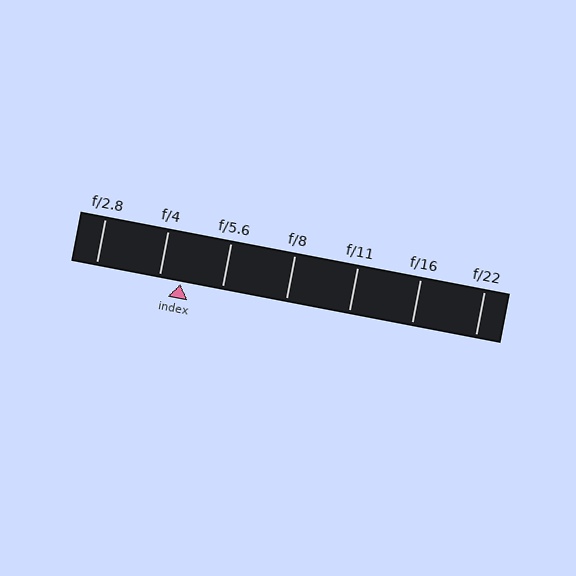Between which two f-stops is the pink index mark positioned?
The index mark is between f/4 and f/5.6.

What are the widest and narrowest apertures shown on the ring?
The widest aperture shown is f/2.8 and the narrowest is f/22.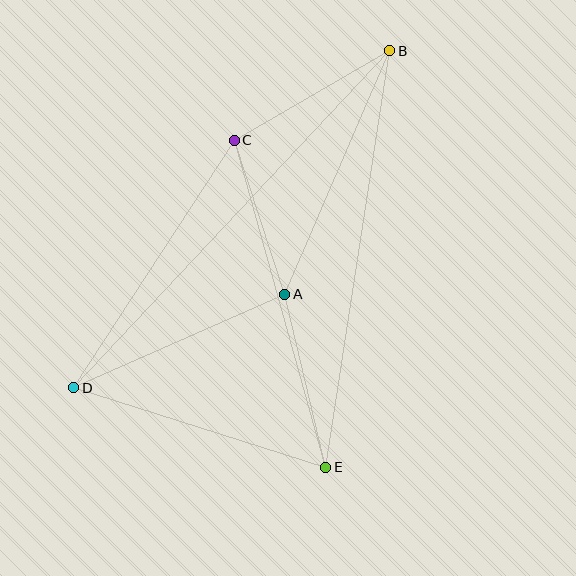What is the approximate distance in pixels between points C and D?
The distance between C and D is approximately 295 pixels.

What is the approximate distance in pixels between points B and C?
The distance between B and C is approximately 179 pixels.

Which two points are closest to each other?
Points A and C are closest to each other.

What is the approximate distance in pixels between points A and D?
The distance between A and D is approximately 231 pixels.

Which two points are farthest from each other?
Points B and D are farthest from each other.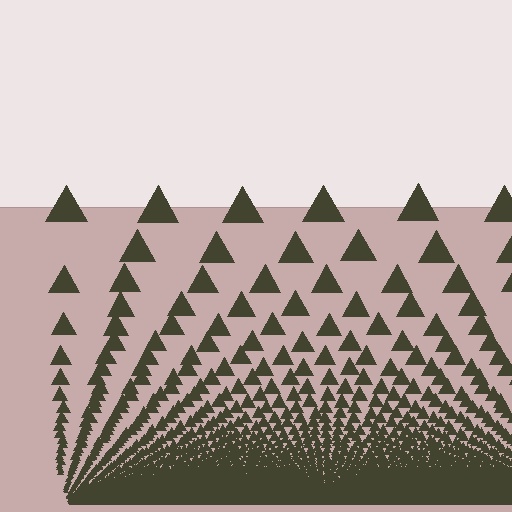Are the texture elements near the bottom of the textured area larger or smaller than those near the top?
Smaller. The gradient is inverted — elements near the bottom are smaller and denser.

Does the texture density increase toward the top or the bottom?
Density increases toward the bottom.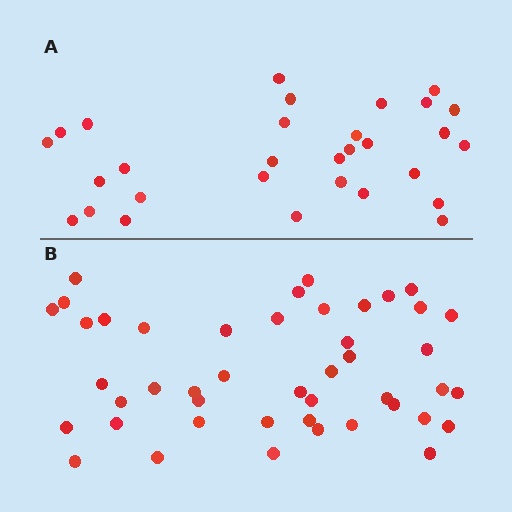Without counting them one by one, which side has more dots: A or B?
Region B (the bottom region) has more dots.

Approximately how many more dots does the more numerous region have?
Region B has approximately 15 more dots than region A.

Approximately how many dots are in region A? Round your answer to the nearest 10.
About 30 dots.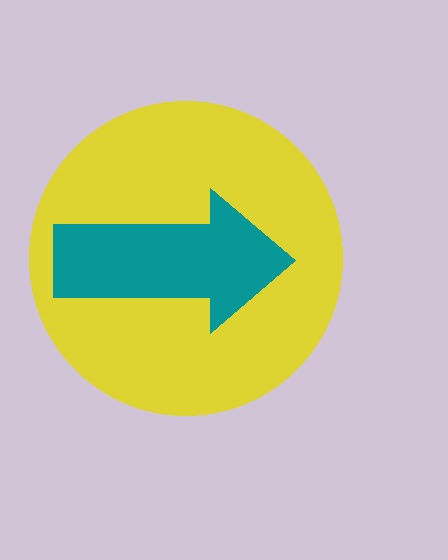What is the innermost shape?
The teal arrow.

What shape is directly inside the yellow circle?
The teal arrow.